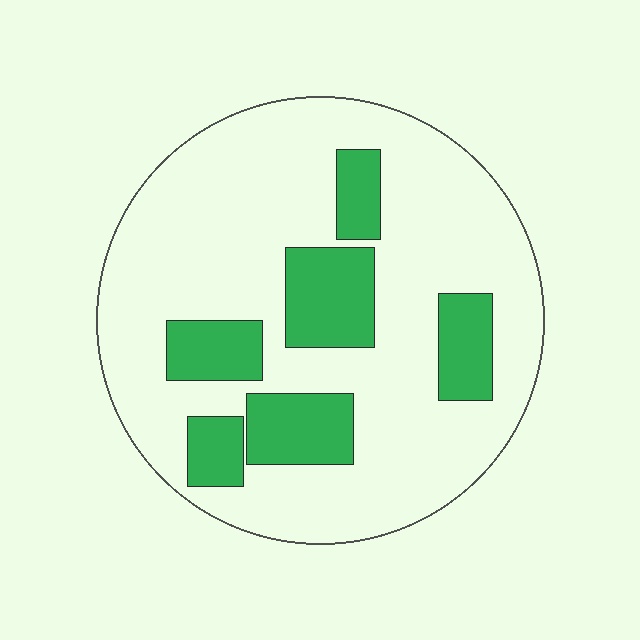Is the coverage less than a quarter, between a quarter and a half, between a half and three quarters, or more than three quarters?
Less than a quarter.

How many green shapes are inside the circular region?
6.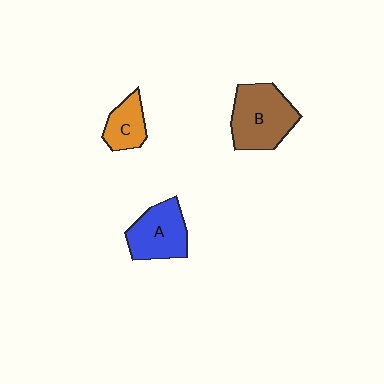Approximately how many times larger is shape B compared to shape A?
Approximately 1.2 times.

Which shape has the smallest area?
Shape C (orange).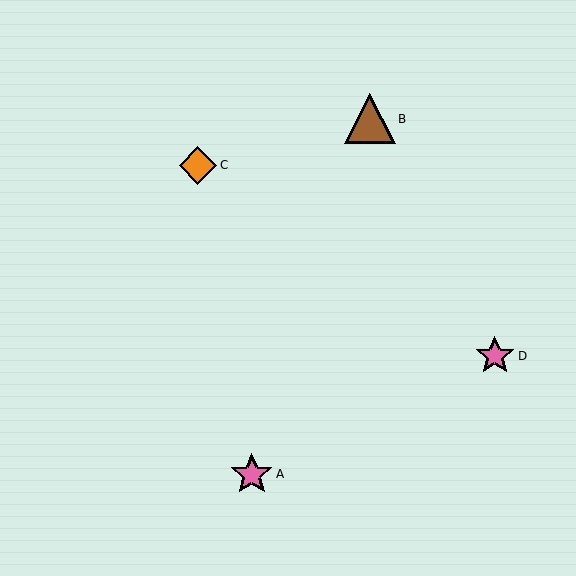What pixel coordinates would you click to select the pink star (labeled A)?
Click at (252, 474) to select the pink star A.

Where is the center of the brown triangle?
The center of the brown triangle is at (370, 119).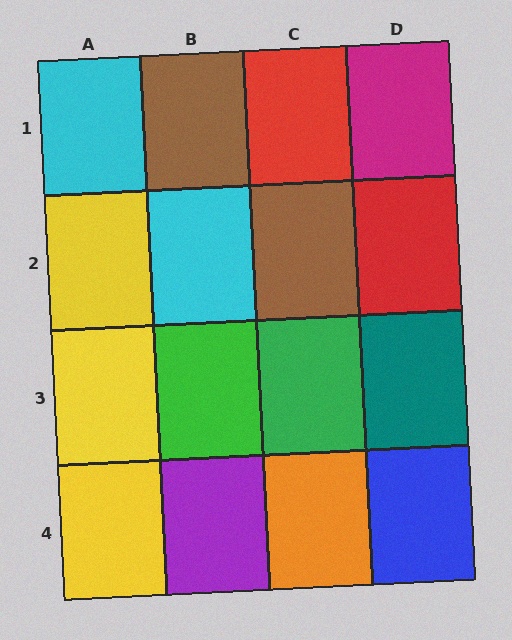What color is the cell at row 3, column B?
Green.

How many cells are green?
2 cells are green.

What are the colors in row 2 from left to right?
Yellow, cyan, brown, red.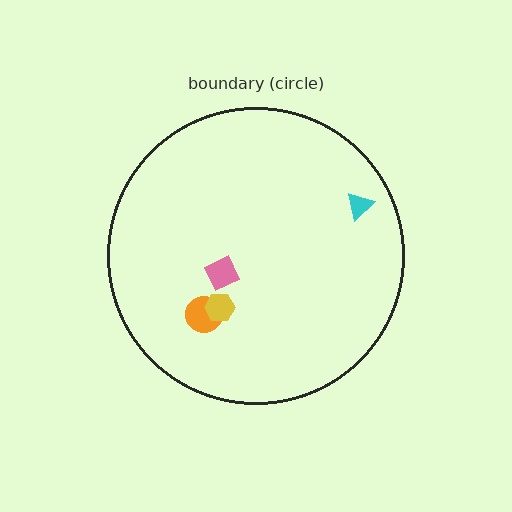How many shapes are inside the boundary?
4 inside, 0 outside.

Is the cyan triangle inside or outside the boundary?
Inside.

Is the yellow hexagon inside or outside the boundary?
Inside.